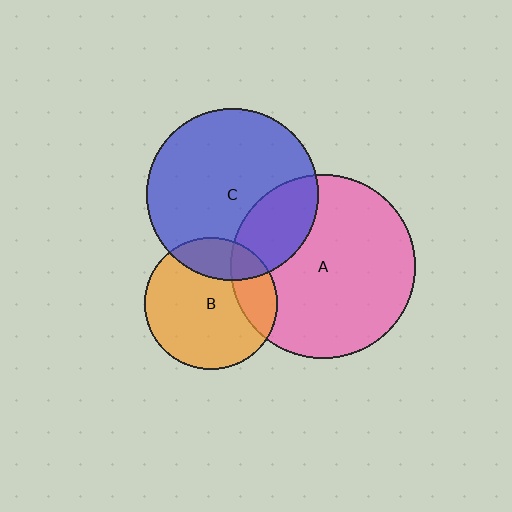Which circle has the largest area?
Circle A (pink).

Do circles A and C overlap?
Yes.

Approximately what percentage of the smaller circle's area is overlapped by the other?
Approximately 25%.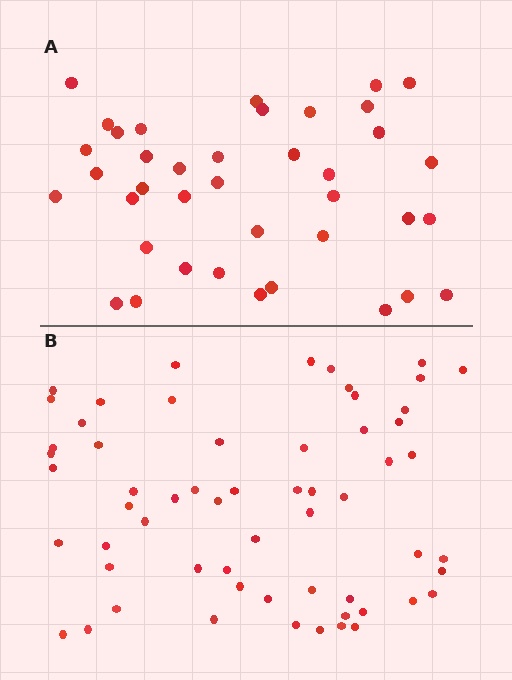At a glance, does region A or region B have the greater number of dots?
Region B (the bottom region) has more dots.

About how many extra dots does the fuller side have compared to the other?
Region B has approximately 20 more dots than region A.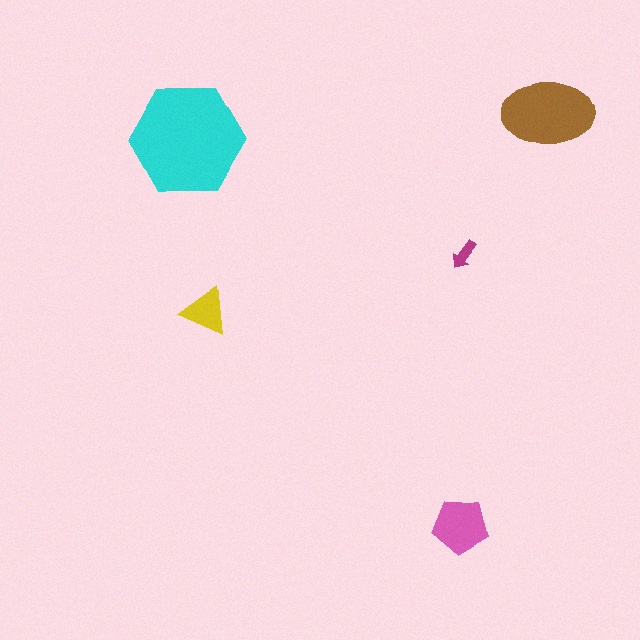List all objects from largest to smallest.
The cyan hexagon, the brown ellipse, the pink pentagon, the yellow triangle, the magenta arrow.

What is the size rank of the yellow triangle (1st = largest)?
4th.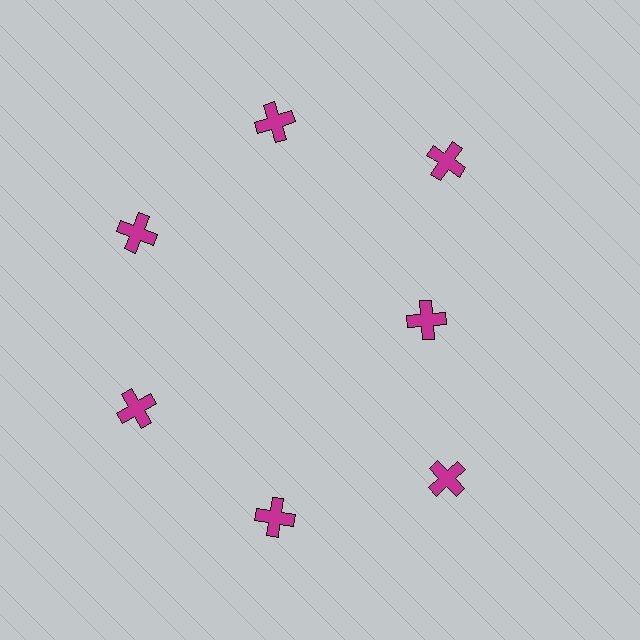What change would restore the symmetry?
The symmetry would be restored by moving it outward, back onto the ring so that all 7 crosses sit at equal angles and equal distance from the center.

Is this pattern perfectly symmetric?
No. The 7 magenta crosses are arranged in a ring, but one element near the 3 o'clock position is pulled inward toward the center, breaking the 7-fold rotational symmetry.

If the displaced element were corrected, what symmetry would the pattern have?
It would have 7-fold rotational symmetry — the pattern would map onto itself every 51 degrees.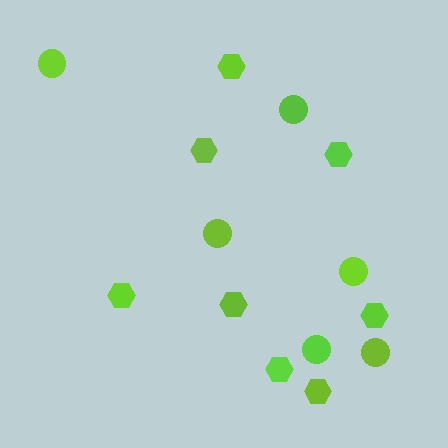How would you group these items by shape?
There are 2 groups: one group of hexagons (8) and one group of circles (6).